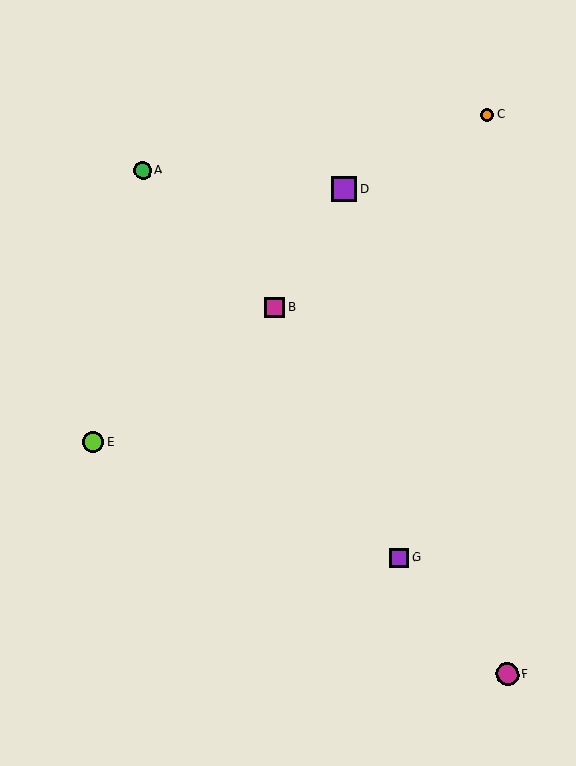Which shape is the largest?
The purple square (labeled D) is the largest.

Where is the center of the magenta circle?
The center of the magenta circle is at (507, 674).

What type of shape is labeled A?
Shape A is a green circle.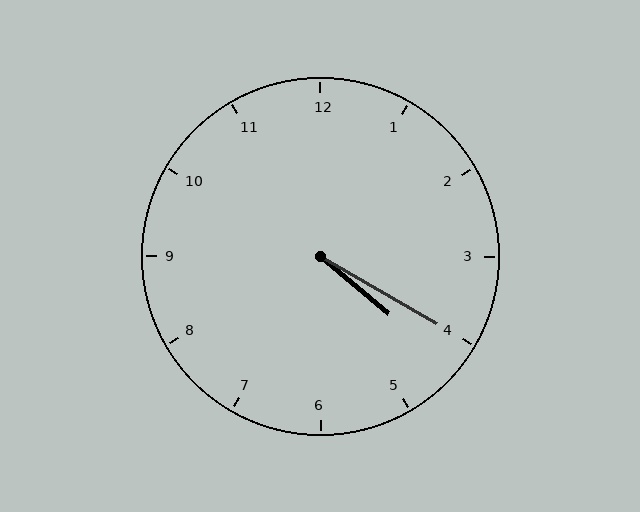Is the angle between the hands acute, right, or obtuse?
It is acute.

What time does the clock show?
4:20.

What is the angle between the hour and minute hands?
Approximately 10 degrees.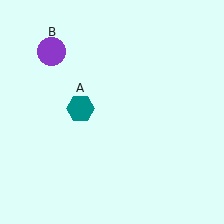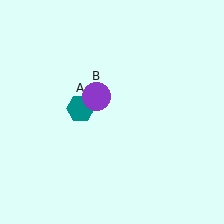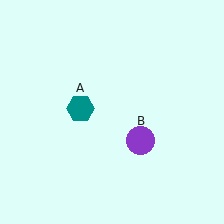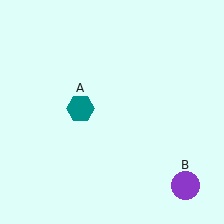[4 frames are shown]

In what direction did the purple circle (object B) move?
The purple circle (object B) moved down and to the right.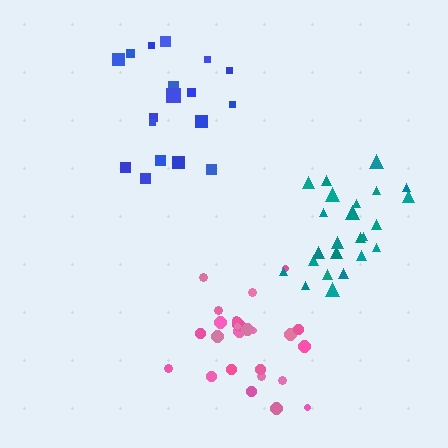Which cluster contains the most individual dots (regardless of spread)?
Pink (25).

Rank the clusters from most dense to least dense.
pink, teal, blue.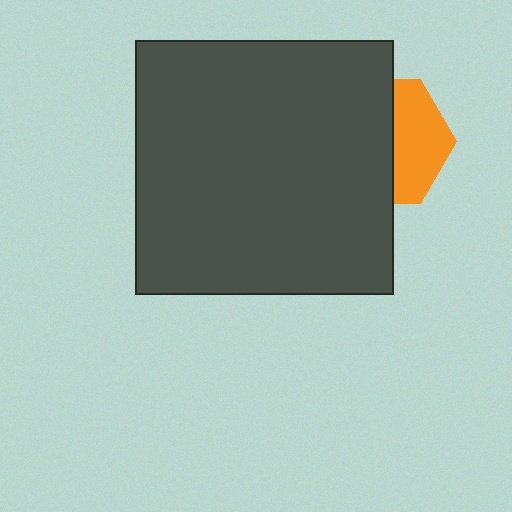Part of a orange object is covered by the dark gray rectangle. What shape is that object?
It is a hexagon.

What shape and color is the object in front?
The object in front is a dark gray rectangle.